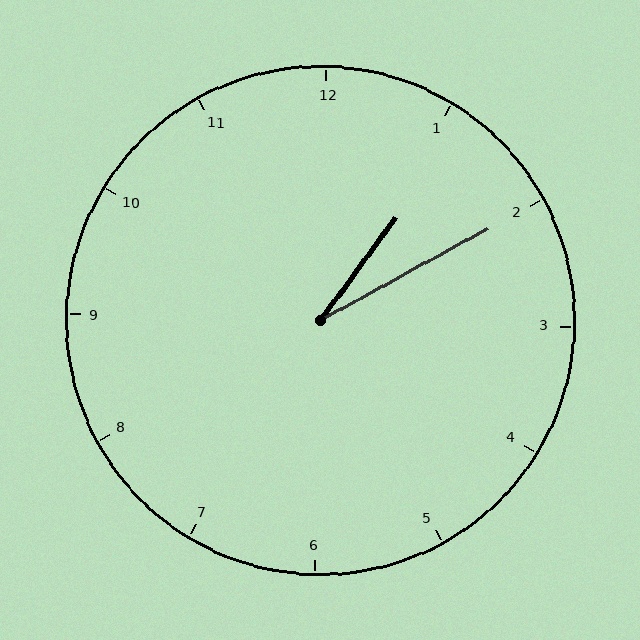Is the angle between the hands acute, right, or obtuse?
It is acute.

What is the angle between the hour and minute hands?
Approximately 25 degrees.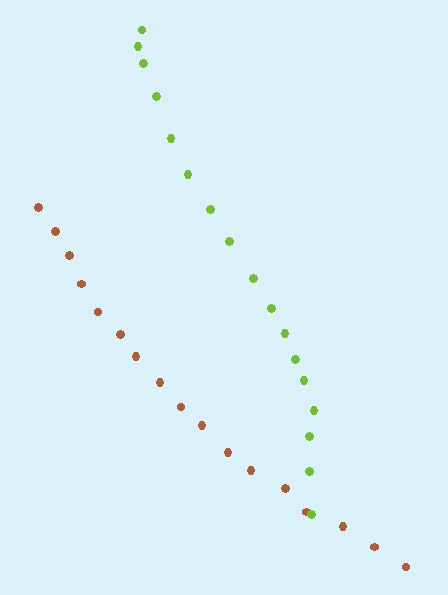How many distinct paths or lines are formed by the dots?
There are 2 distinct paths.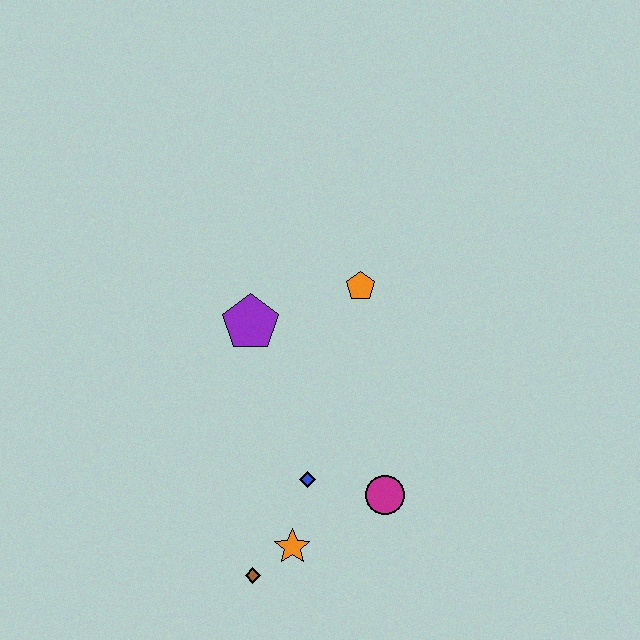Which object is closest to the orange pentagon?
The purple pentagon is closest to the orange pentagon.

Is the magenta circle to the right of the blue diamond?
Yes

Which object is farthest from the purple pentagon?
The brown diamond is farthest from the purple pentagon.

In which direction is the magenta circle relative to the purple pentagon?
The magenta circle is below the purple pentagon.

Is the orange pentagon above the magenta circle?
Yes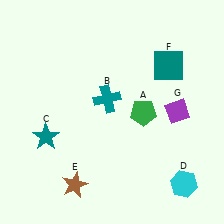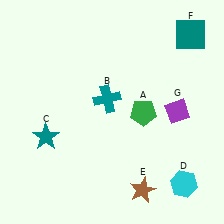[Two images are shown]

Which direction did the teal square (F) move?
The teal square (F) moved up.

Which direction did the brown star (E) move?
The brown star (E) moved right.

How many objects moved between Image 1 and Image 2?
2 objects moved between the two images.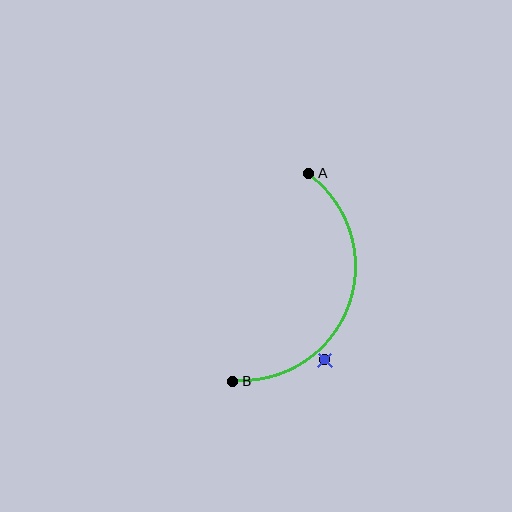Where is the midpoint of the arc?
The arc midpoint is the point on the curve farthest from the straight line joining A and B. It sits to the right of that line.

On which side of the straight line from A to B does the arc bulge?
The arc bulges to the right of the straight line connecting A and B.